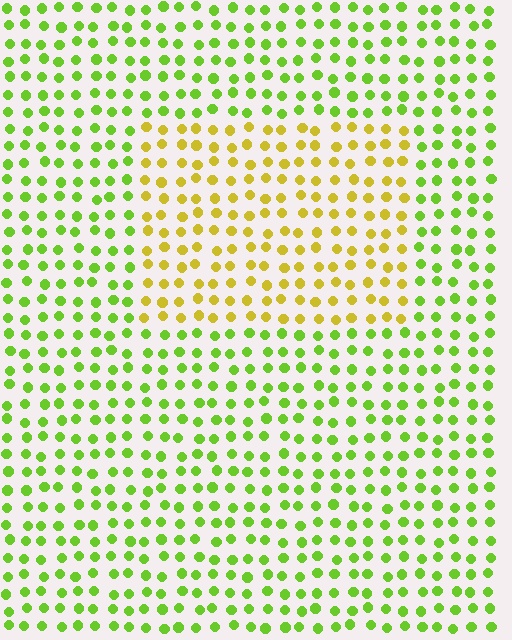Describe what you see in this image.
The image is filled with small lime elements in a uniform arrangement. A rectangle-shaped region is visible where the elements are tinted to a slightly different hue, forming a subtle color boundary.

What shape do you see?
I see a rectangle.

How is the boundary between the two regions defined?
The boundary is defined purely by a slight shift in hue (about 42 degrees). Spacing, size, and orientation are identical on both sides.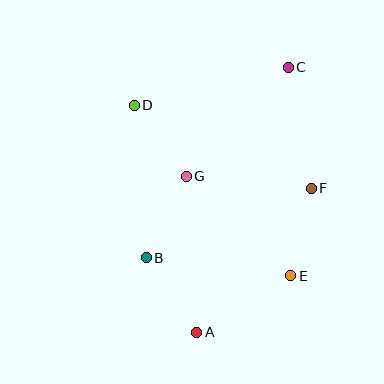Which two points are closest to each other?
Points D and G are closest to each other.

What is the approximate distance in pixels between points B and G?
The distance between B and G is approximately 91 pixels.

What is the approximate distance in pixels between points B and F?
The distance between B and F is approximately 179 pixels.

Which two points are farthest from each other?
Points A and C are farthest from each other.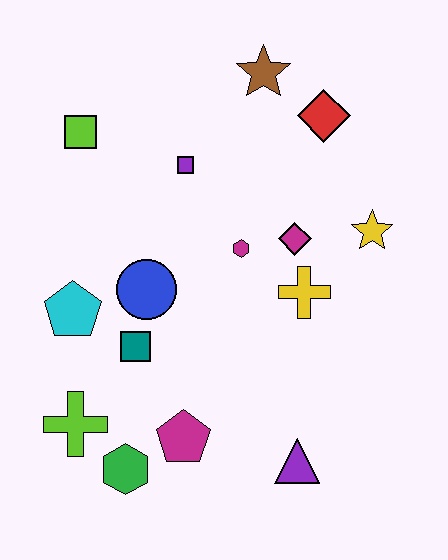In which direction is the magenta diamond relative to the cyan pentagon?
The magenta diamond is to the right of the cyan pentagon.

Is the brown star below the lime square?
No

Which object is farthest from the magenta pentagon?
The brown star is farthest from the magenta pentagon.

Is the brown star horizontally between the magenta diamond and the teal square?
Yes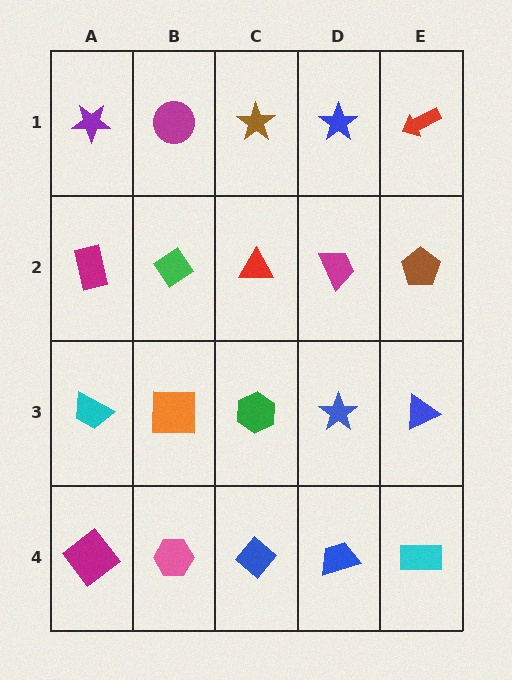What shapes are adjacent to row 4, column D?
A blue star (row 3, column D), a blue diamond (row 4, column C), a cyan rectangle (row 4, column E).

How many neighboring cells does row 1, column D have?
3.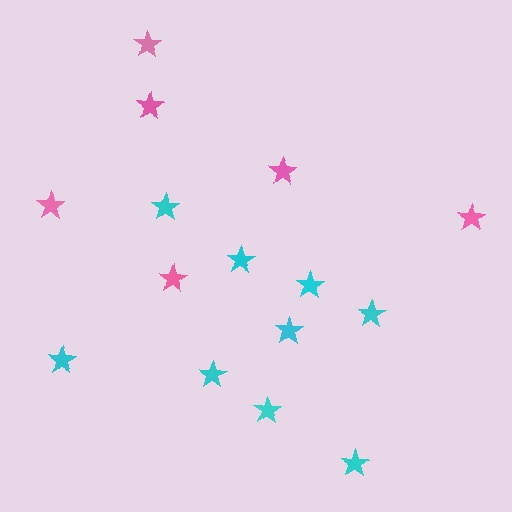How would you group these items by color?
There are 2 groups: one group of cyan stars (9) and one group of pink stars (6).